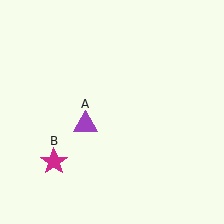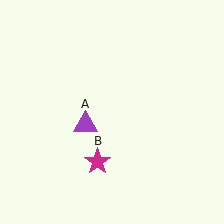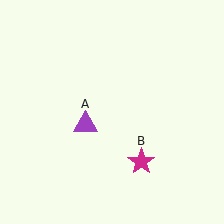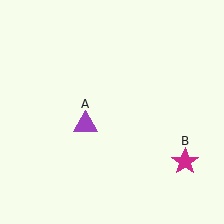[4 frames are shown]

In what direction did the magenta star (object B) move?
The magenta star (object B) moved right.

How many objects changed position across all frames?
1 object changed position: magenta star (object B).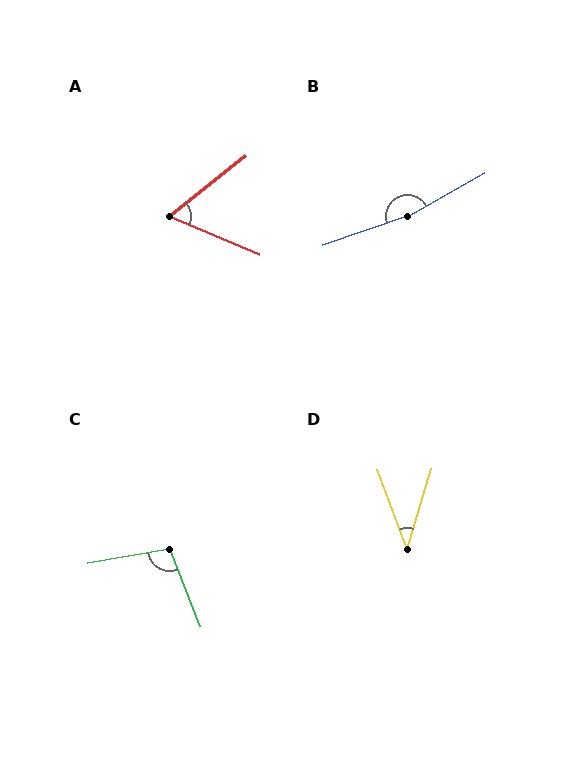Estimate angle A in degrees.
Approximately 61 degrees.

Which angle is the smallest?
D, at approximately 37 degrees.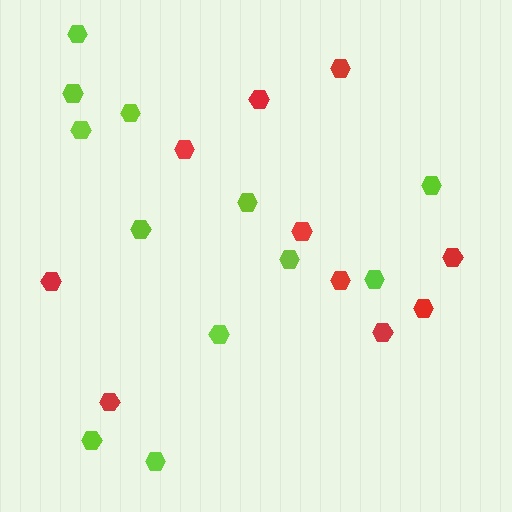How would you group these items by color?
There are 2 groups: one group of red hexagons (10) and one group of lime hexagons (12).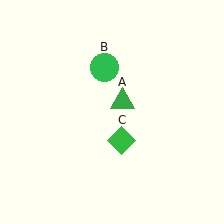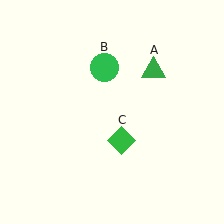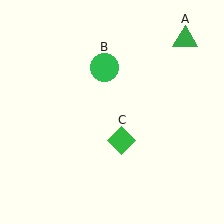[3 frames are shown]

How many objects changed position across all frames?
1 object changed position: green triangle (object A).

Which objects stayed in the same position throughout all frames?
Green circle (object B) and green diamond (object C) remained stationary.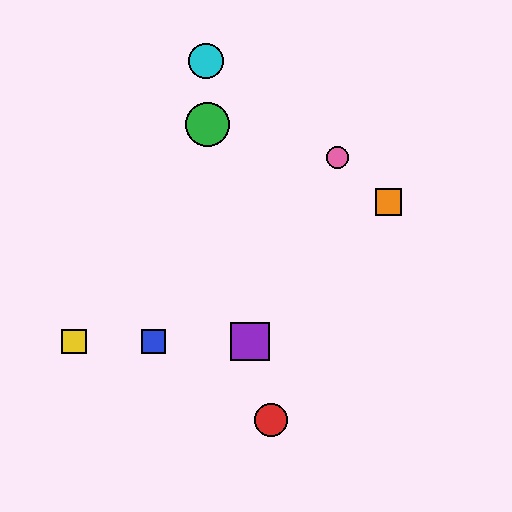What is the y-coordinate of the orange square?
The orange square is at y≈202.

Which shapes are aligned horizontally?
The blue square, the yellow square, the purple square are aligned horizontally.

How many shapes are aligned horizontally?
3 shapes (the blue square, the yellow square, the purple square) are aligned horizontally.